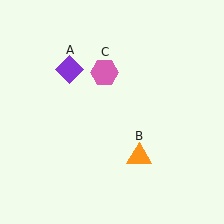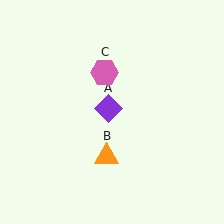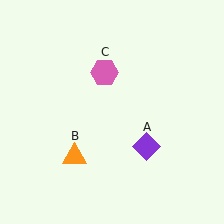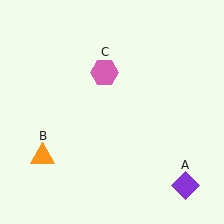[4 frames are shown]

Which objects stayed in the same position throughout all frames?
Pink hexagon (object C) remained stationary.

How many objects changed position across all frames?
2 objects changed position: purple diamond (object A), orange triangle (object B).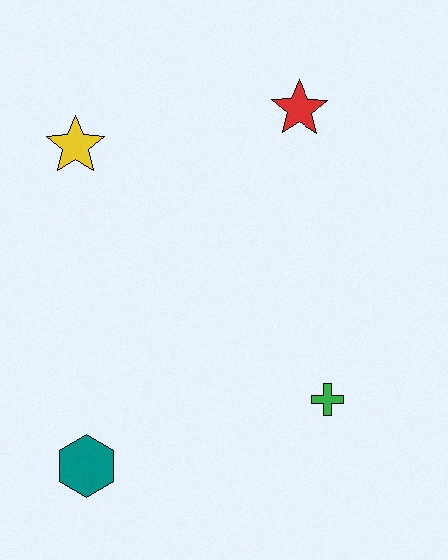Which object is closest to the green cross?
The teal hexagon is closest to the green cross.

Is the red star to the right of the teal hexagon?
Yes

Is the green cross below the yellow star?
Yes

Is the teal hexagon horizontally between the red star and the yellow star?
Yes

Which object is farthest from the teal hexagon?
The red star is farthest from the teal hexagon.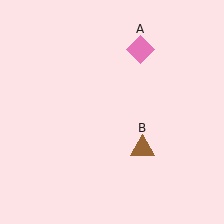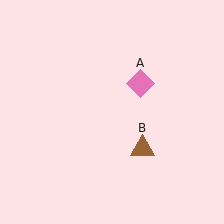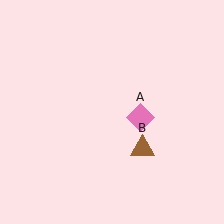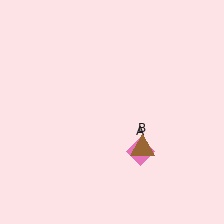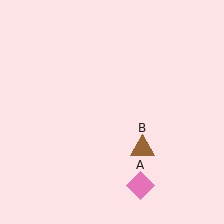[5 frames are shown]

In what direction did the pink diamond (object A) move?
The pink diamond (object A) moved down.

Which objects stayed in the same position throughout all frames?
Brown triangle (object B) remained stationary.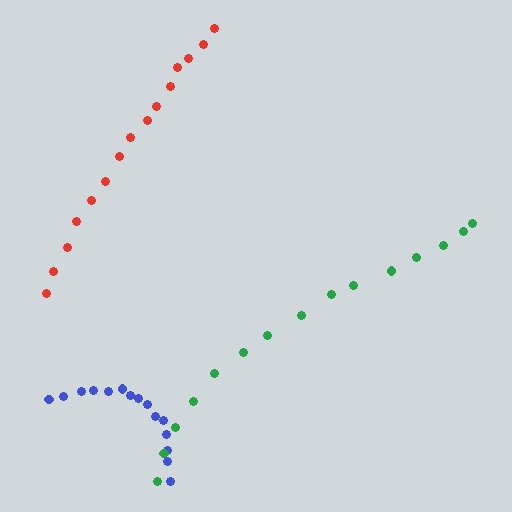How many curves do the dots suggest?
There are 3 distinct paths.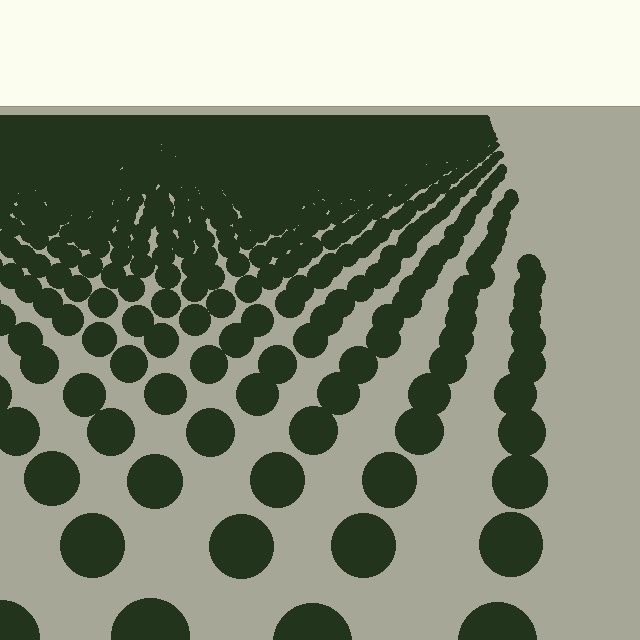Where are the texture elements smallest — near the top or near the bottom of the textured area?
Near the top.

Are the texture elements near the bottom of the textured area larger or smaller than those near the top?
Larger. Near the bottom, elements are closer to the viewer and appear at a bigger on-screen size.